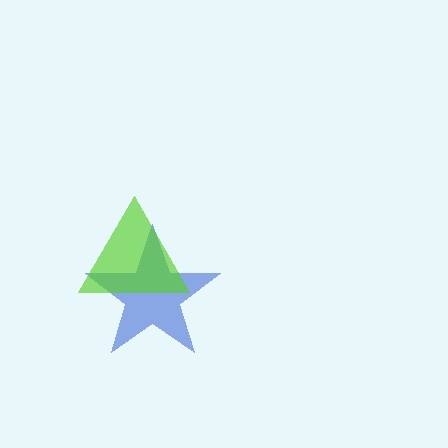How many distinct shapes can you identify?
There are 2 distinct shapes: a blue star, a lime triangle.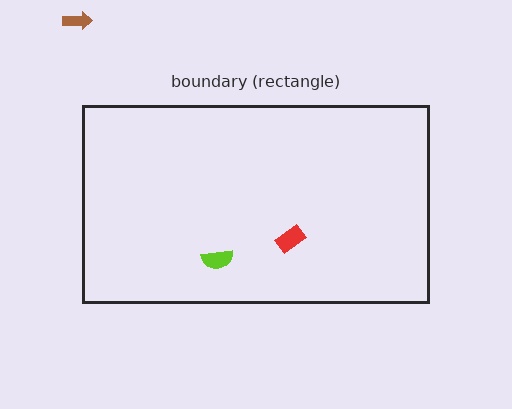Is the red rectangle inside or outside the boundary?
Inside.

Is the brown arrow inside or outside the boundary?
Outside.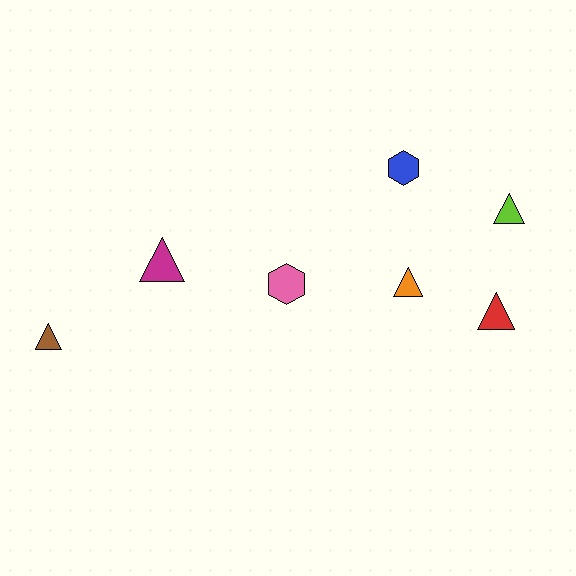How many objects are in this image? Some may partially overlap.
There are 7 objects.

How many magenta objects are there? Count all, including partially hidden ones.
There is 1 magenta object.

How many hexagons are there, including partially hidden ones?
There are 2 hexagons.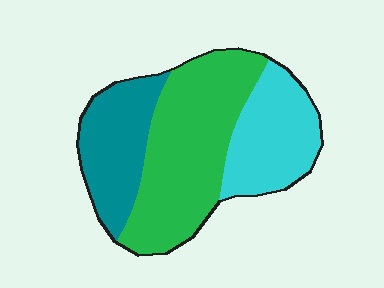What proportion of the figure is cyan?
Cyan covers 27% of the figure.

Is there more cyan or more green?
Green.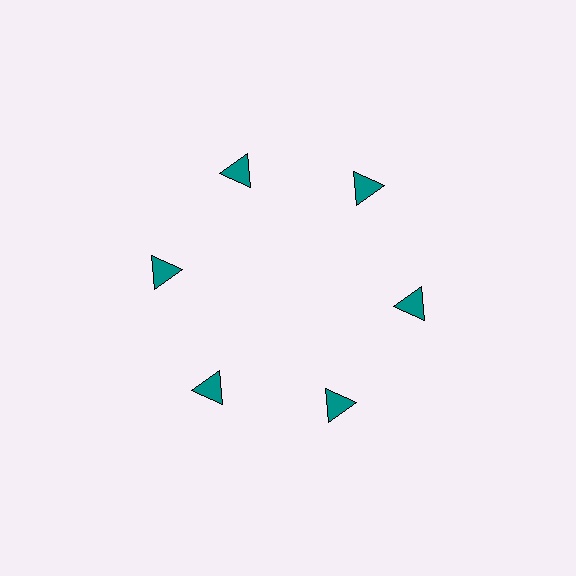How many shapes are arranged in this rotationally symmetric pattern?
There are 6 shapes, arranged in 6 groups of 1.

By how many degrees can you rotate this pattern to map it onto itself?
The pattern maps onto itself every 60 degrees of rotation.